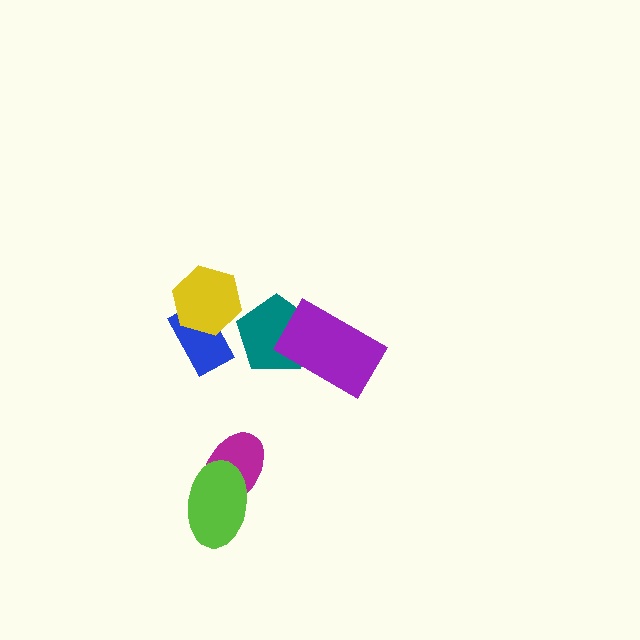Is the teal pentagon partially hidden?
Yes, it is partially covered by another shape.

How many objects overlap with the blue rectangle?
1 object overlaps with the blue rectangle.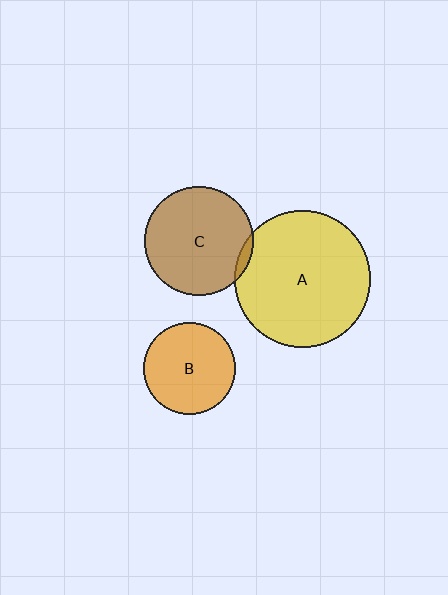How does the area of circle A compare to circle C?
Approximately 1.6 times.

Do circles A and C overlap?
Yes.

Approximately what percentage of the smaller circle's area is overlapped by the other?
Approximately 5%.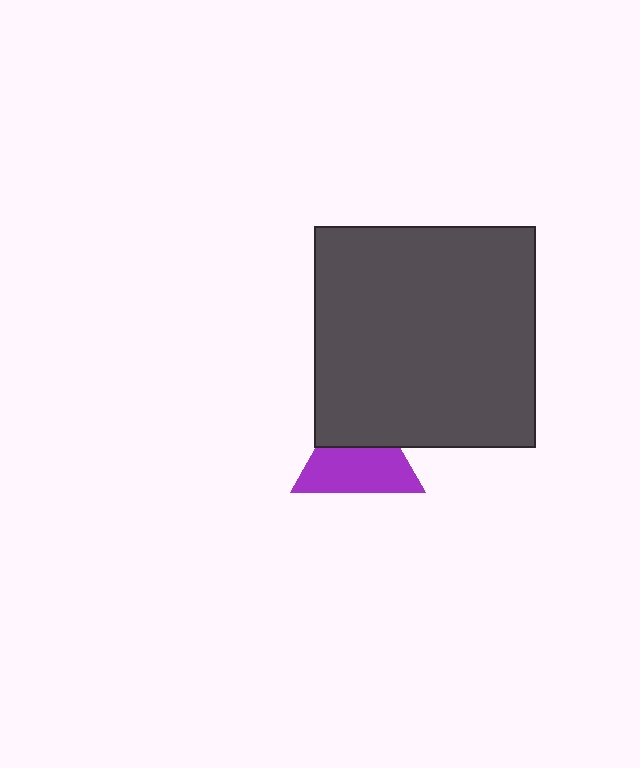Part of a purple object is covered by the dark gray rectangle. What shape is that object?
It is a triangle.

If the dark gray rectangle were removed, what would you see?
You would see the complete purple triangle.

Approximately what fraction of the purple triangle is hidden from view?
Roughly 38% of the purple triangle is hidden behind the dark gray rectangle.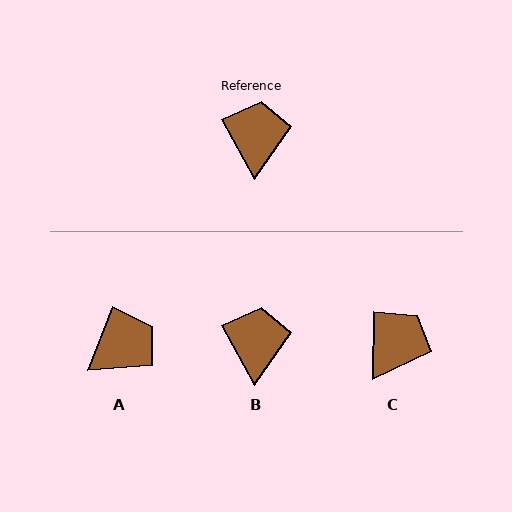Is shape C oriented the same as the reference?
No, it is off by about 29 degrees.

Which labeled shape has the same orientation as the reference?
B.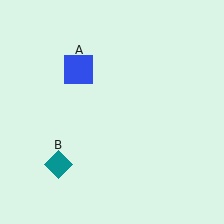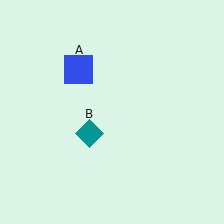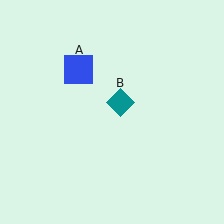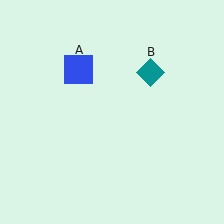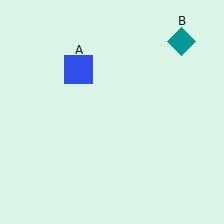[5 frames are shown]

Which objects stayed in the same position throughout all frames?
Blue square (object A) remained stationary.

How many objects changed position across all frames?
1 object changed position: teal diamond (object B).